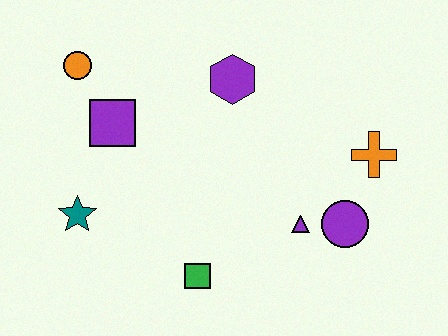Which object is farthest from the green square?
The orange circle is farthest from the green square.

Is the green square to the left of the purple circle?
Yes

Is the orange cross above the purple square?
No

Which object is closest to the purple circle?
The purple triangle is closest to the purple circle.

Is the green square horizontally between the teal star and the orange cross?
Yes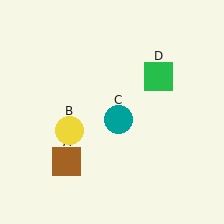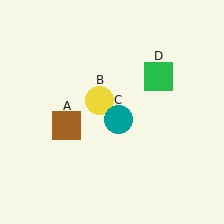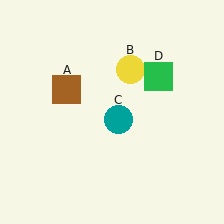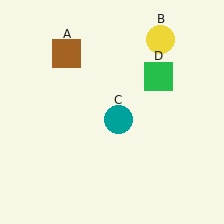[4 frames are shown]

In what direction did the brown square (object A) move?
The brown square (object A) moved up.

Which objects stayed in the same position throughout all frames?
Teal circle (object C) and green square (object D) remained stationary.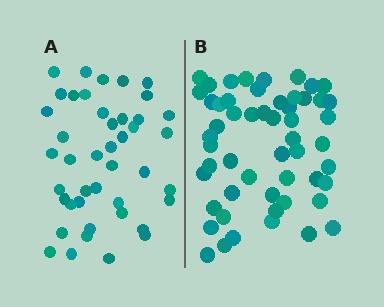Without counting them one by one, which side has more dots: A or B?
Region B (the right region) has more dots.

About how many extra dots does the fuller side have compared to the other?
Region B has roughly 12 or so more dots than region A.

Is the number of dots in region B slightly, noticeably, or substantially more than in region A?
Region B has noticeably more, but not dramatically so. The ratio is roughly 1.3 to 1.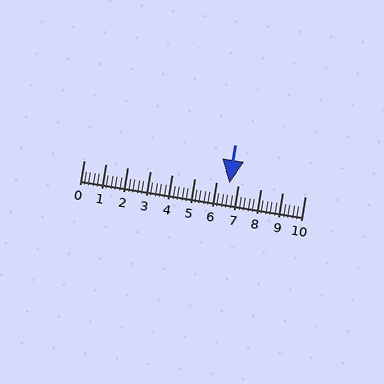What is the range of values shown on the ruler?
The ruler shows values from 0 to 10.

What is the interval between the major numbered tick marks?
The major tick marks are spaced 1 units apart.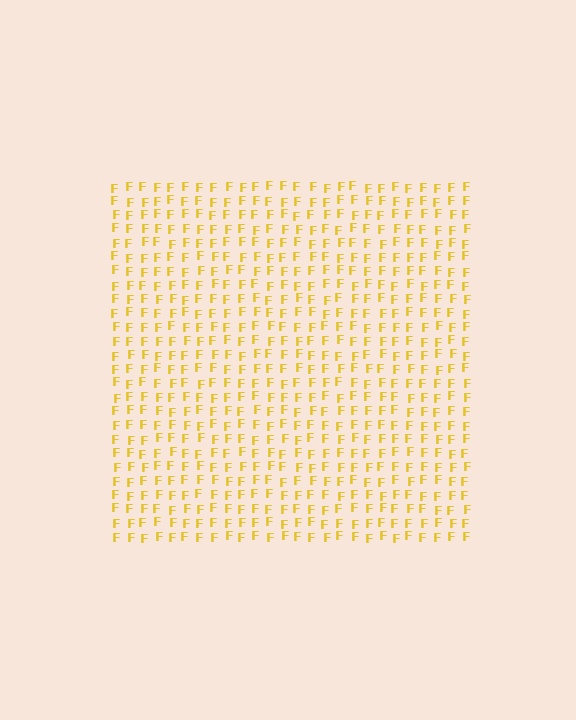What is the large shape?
The large shape is a square.